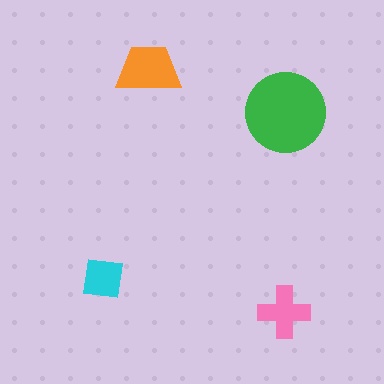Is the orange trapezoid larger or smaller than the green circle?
Smaller.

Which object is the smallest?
The cyan square.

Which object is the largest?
The green circle.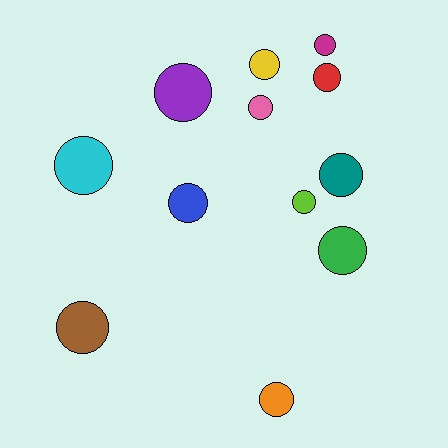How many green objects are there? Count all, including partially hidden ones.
There is 1 green object.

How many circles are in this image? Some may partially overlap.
There are 12 circles.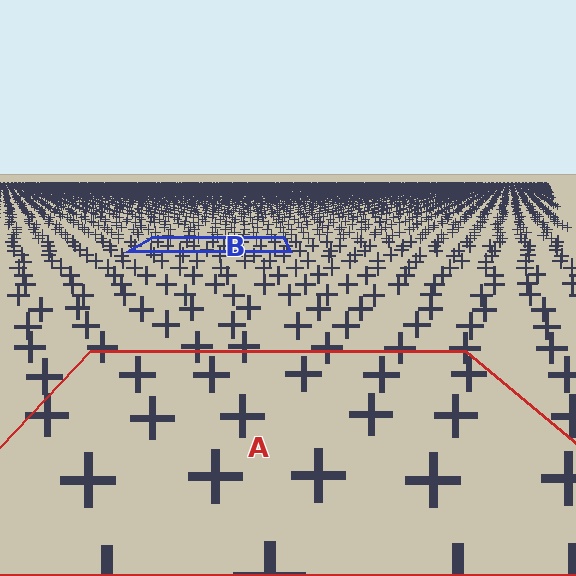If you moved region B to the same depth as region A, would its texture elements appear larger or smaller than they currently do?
They would appear larger. At a closer depth, the same texture elements are projected at a bigger on-screen size.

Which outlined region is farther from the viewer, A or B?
Region B is farther from the viewer — the texture elements inside it appear smaller and more densely packed.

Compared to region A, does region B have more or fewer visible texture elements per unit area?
Region B has more texture elements per unit area — they are packed more densely because it is farther away.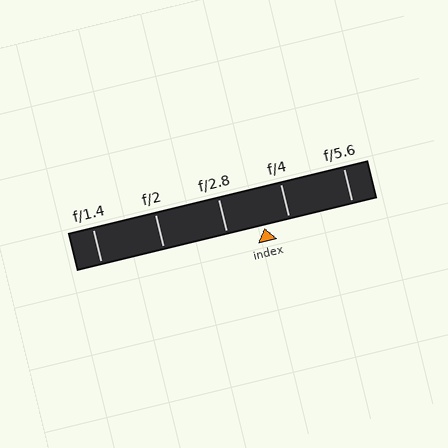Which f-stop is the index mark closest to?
The index mark is closest to f/4.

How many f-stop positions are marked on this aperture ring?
There are 5 f-stop positions marked.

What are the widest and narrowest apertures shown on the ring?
The widest aperture shown is f/1.4 and the narrowest is f/5.6.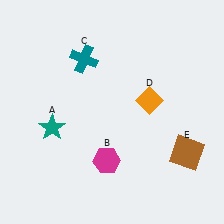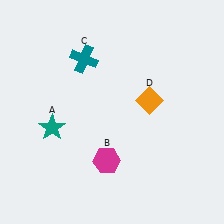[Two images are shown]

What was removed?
The brown square (E) was removed in Image 2.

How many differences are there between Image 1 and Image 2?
There is 1 difference between the two images.